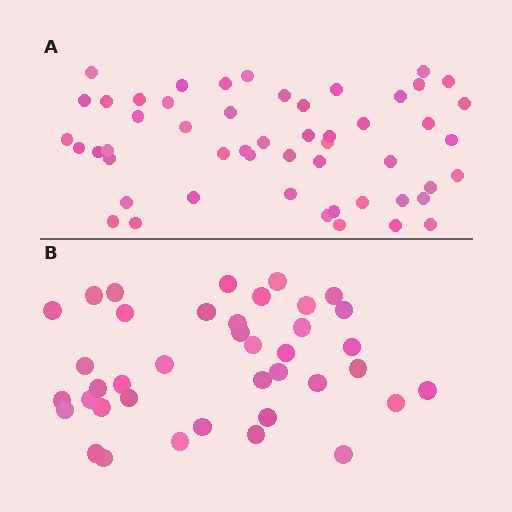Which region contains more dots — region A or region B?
Region A (the top region) has more dots.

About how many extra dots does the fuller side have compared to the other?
Region A has approximately 15 more dots than region B.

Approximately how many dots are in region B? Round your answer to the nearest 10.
About 40 dots. (The exact count is 39, which rounds to 40.)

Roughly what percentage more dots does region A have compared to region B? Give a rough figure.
About 35% more.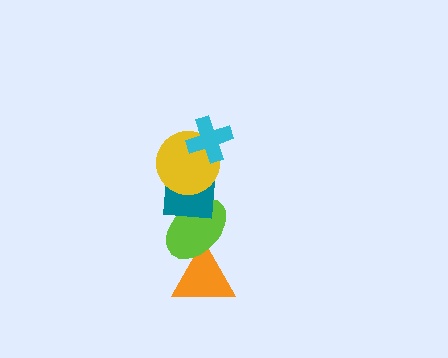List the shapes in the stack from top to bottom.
From top to bottom: the cyan cross, the yellow circle, the teal square, the lime ellipse, the orange triangle.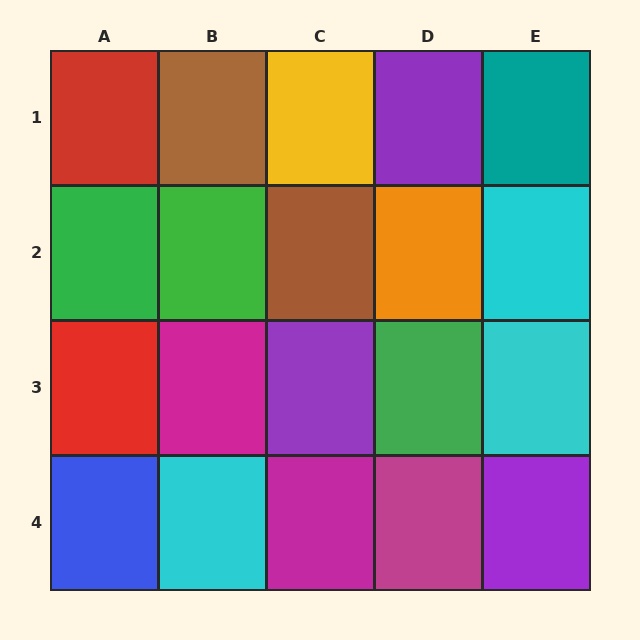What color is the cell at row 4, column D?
Magenta.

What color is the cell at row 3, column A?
Red.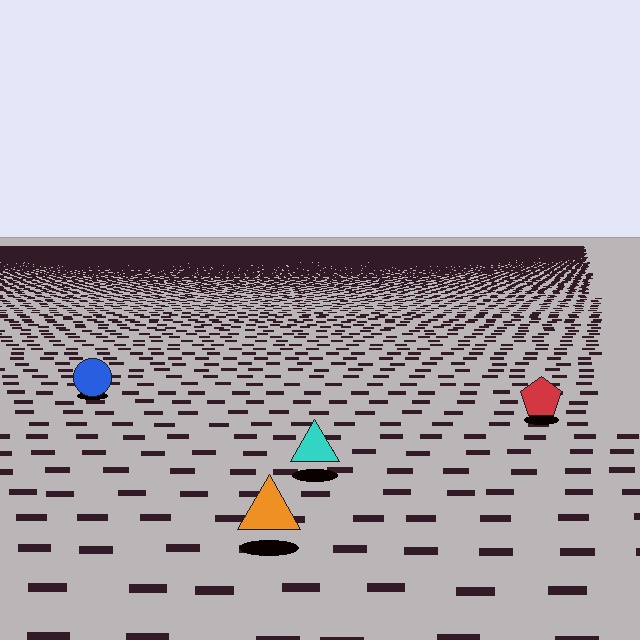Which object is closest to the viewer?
The orange triangle is closest. The texture marks near it are larger and more spread out.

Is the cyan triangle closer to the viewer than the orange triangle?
No. The orange triangle is closer — you can tell from the texture gradient: the ground texture is coarser near it.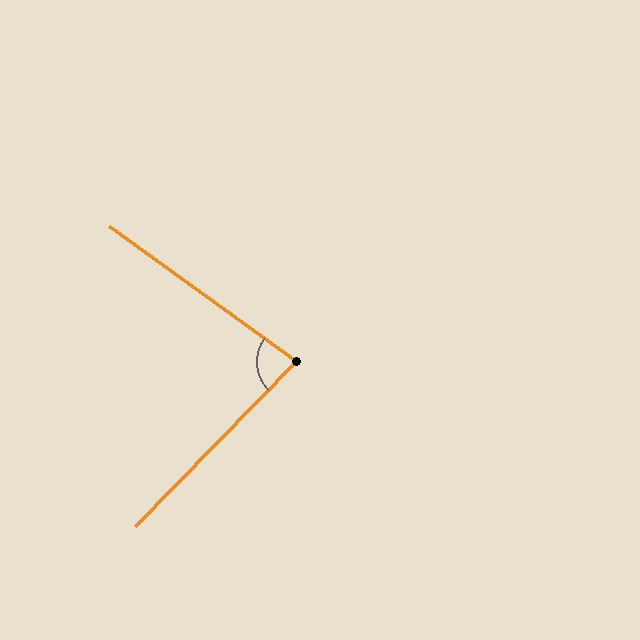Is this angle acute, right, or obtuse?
It is acute.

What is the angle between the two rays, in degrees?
Approximately 82 degrees.